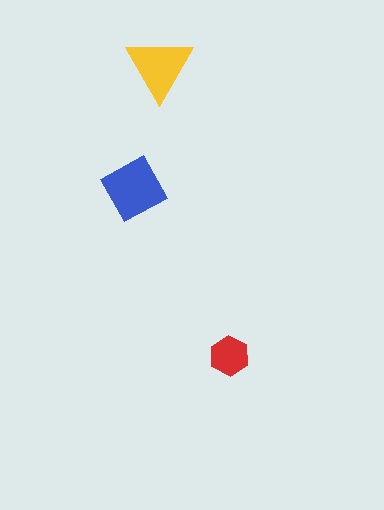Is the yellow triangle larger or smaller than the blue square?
Smaller.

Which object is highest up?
The yellow triangle is topmost.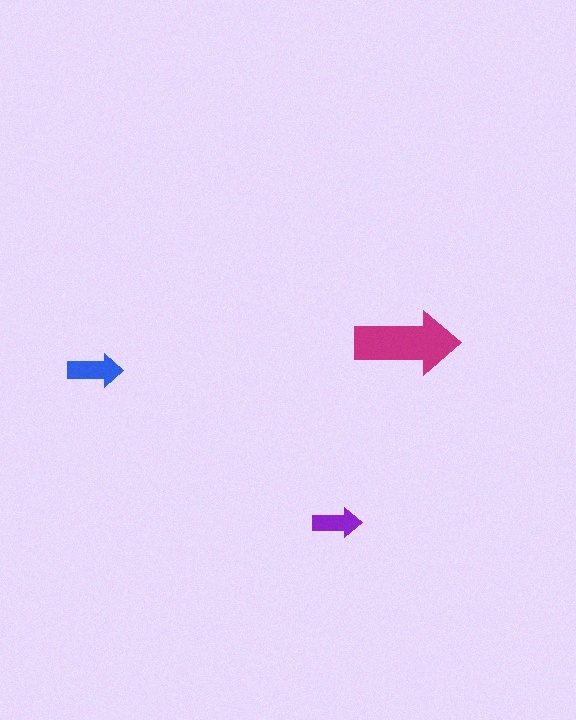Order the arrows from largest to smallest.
the magenta one, the blue one, the purple one.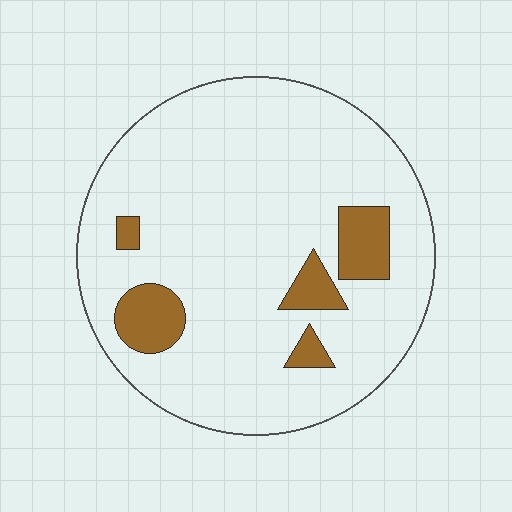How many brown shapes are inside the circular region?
5.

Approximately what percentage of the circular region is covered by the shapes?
Approximately 10%.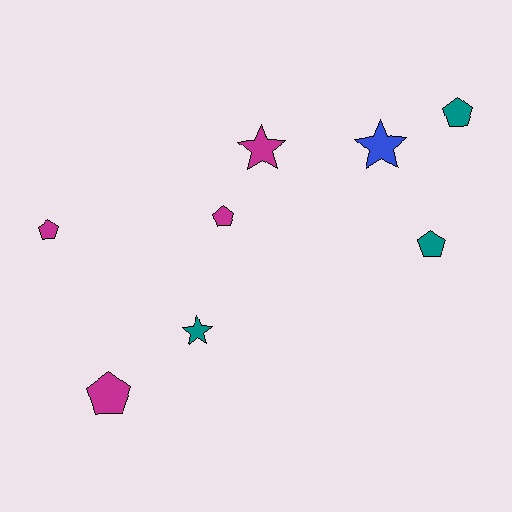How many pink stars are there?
There are no pink stars.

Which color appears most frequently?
Magenta, with 4 objects.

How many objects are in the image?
There are 8 objects.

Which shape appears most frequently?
Pentagon, with 5 objects.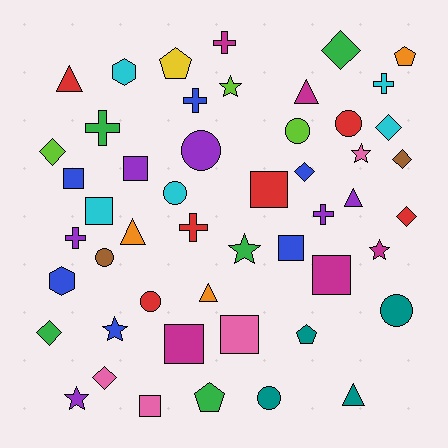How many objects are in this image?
There are 50 objects.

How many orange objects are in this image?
There are 3 orange objects.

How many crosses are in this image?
There are 7 crosses.